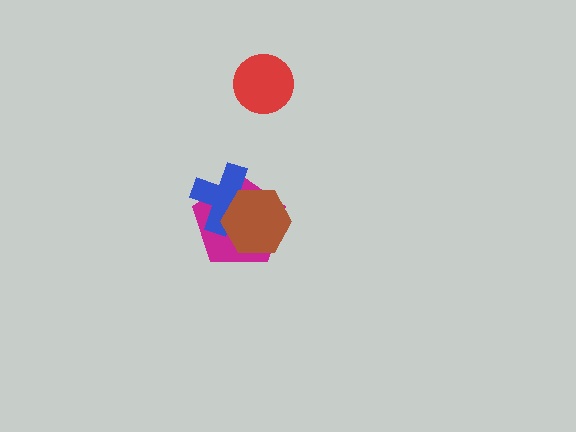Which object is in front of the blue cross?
The brown hexagon is in front of the blue cross.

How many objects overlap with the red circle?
0 objects overlap with the red circle.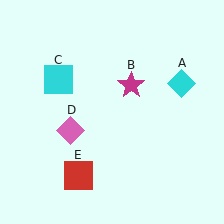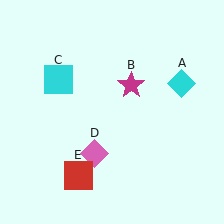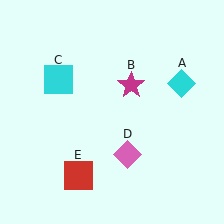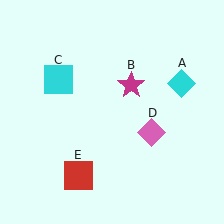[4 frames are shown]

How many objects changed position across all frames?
1 object changed position: pink diamond (object D).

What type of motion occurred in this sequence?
The pink diamond (object D) rotated counterclockwise around the center of the scene.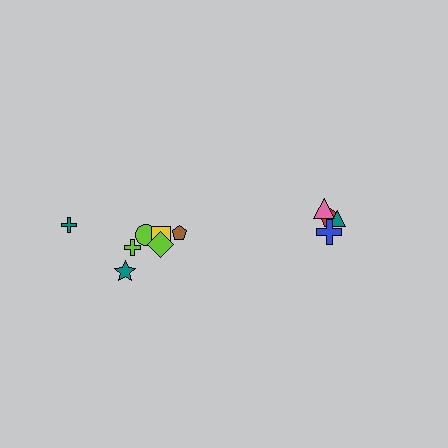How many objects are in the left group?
There are 7 objects.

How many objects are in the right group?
There are 4 objects.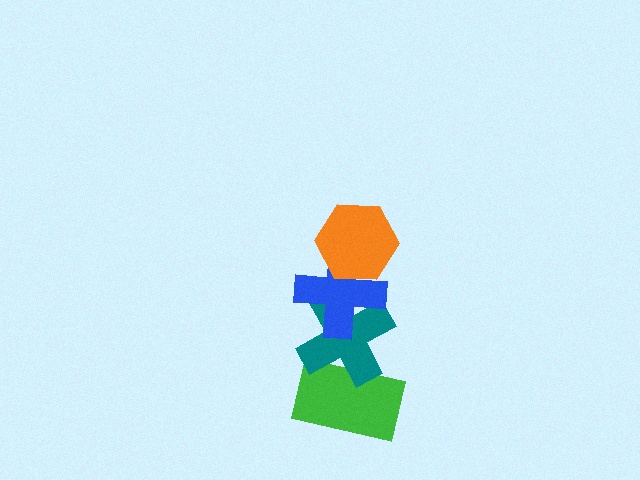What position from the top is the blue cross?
The blue cross is 2nd from the top.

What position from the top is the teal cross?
The teal cross is 3rd from the top.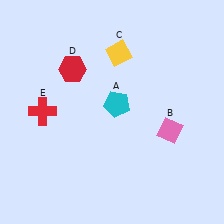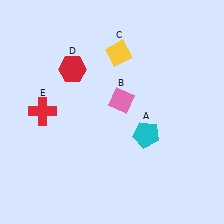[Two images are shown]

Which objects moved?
The objects that moved are: the cyan pentagon (A), the pink diamond (B).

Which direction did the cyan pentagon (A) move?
The cyan pentagon (A) moved down.